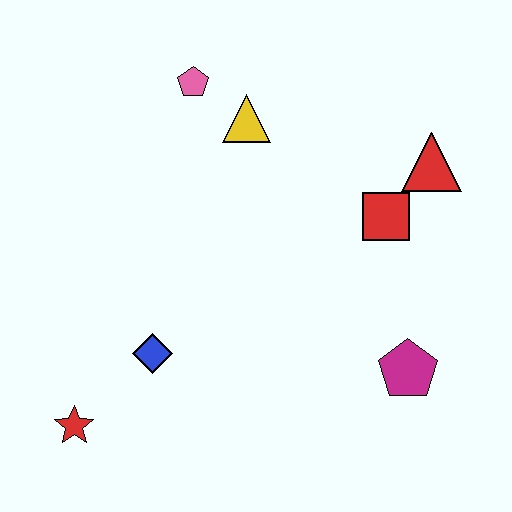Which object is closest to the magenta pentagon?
The red square is closest to the magenta pentagon.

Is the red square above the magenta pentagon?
Yes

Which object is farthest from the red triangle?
The red star is farthest from the red triangle.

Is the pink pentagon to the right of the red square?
No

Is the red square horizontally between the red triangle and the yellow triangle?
Yes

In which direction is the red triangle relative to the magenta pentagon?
The red triangle is above the magenta pentagon.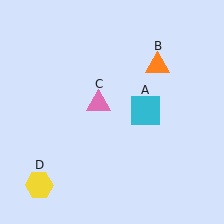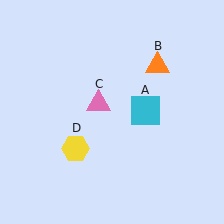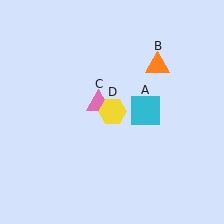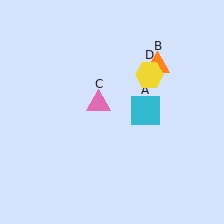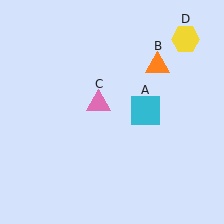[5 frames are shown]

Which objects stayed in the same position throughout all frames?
Cyan square (object A) and orange triangle (object B) and pink triangle (object C) remained stationary.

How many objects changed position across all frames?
1 object changed position: yellow hexagon (object D).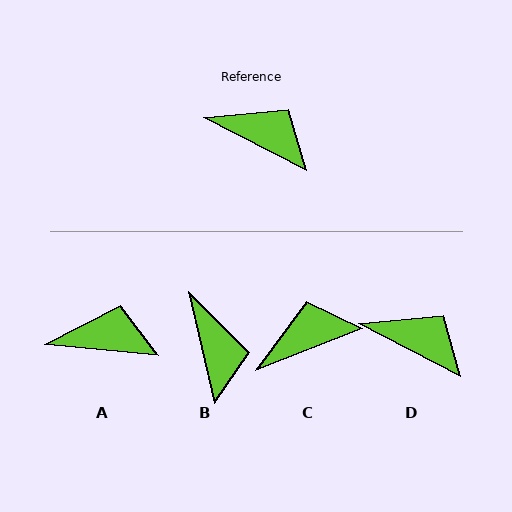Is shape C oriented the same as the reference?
No, it is off by about 48 degrees.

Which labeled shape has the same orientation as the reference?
D.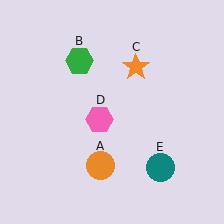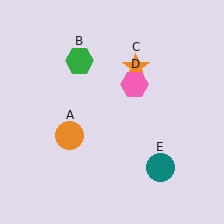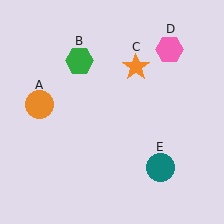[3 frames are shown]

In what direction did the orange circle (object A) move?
The orange circle (object A) moved up and to the left.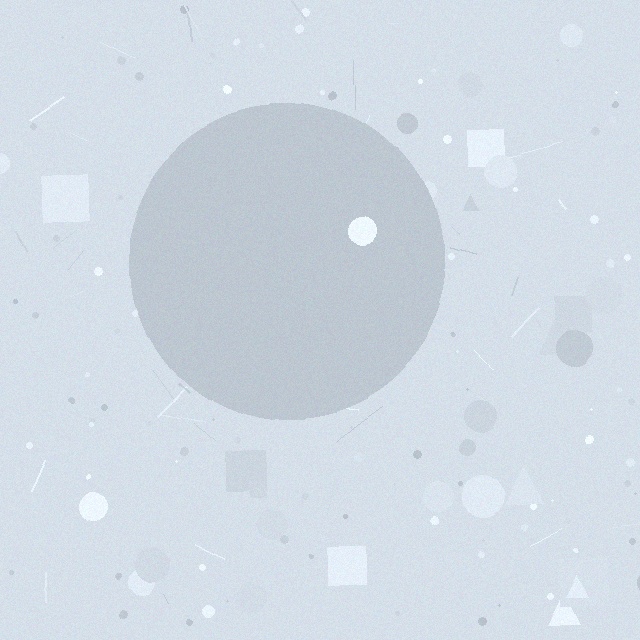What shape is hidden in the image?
A circle is hidden in the image.